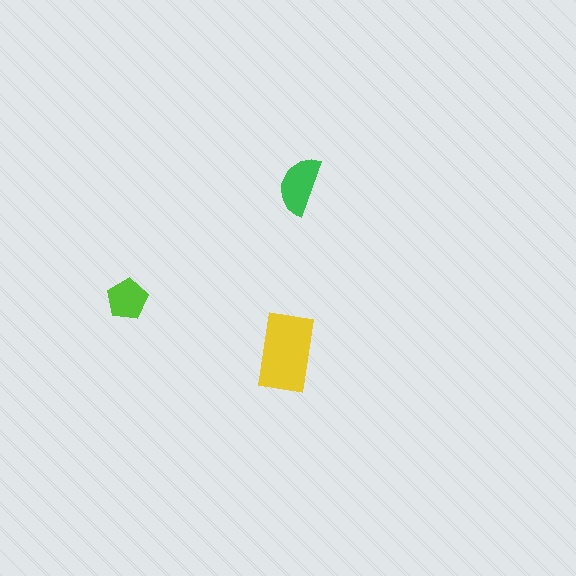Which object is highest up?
The green semicircle is topmost.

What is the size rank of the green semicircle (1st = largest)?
2nd.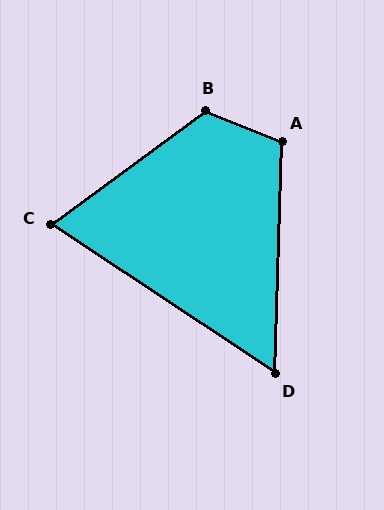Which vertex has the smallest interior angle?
D, at approximately 58 degrees.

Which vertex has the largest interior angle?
B, at approximately 122 degrees.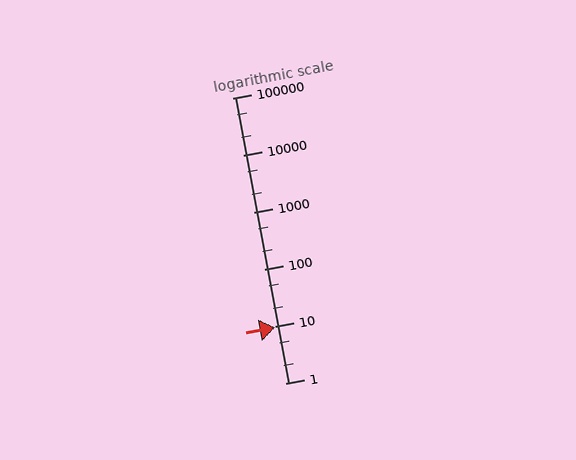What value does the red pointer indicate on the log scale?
The pointer indicates approximately 9.5.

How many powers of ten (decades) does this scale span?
The scale spans 5 decades, from 1 to 100000.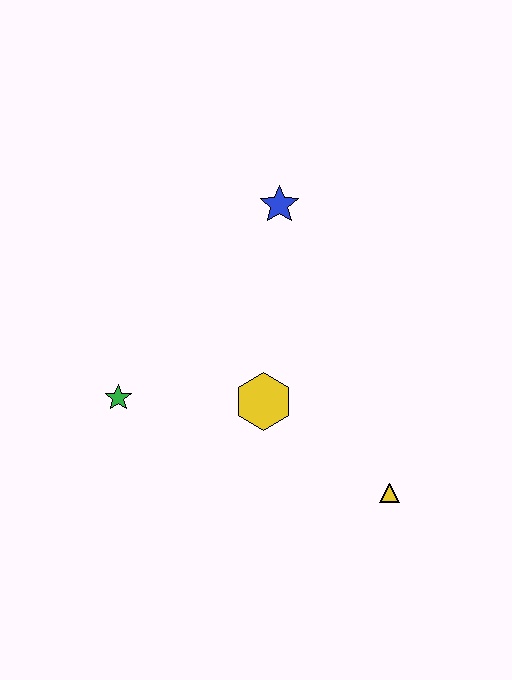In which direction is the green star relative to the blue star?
The green star is below the blue star.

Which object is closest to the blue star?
The yellow hexagon is closest to the blue star.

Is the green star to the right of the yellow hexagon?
No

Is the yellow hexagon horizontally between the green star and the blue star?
Yes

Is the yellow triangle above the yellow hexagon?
No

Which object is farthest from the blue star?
The yellow triangle is farthest from the blue star.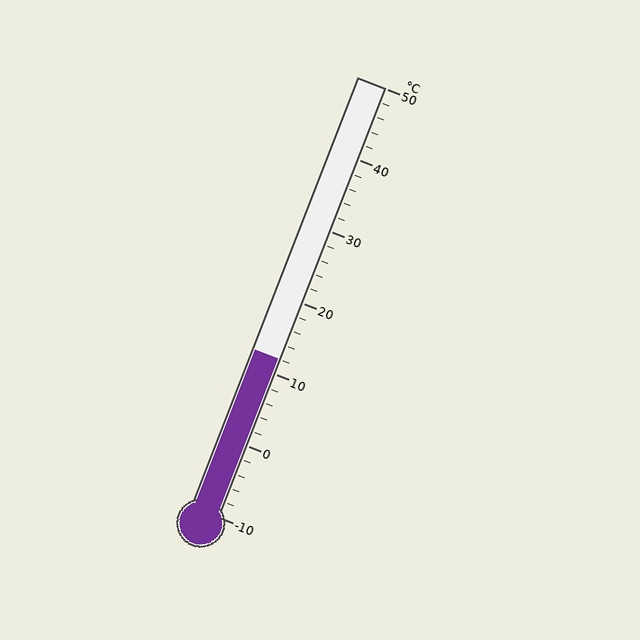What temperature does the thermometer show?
The thermometer shows approximately 12°C.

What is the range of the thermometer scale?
The thermometer scale ranges from -10°C to 50°C.